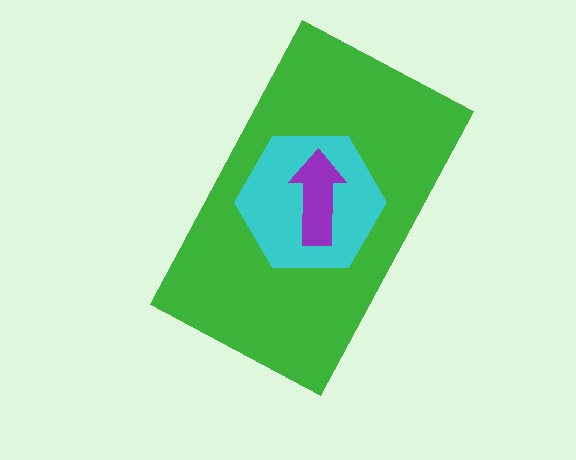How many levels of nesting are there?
3.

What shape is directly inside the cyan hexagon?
The purple arrow.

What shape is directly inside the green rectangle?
The cyan hexagon.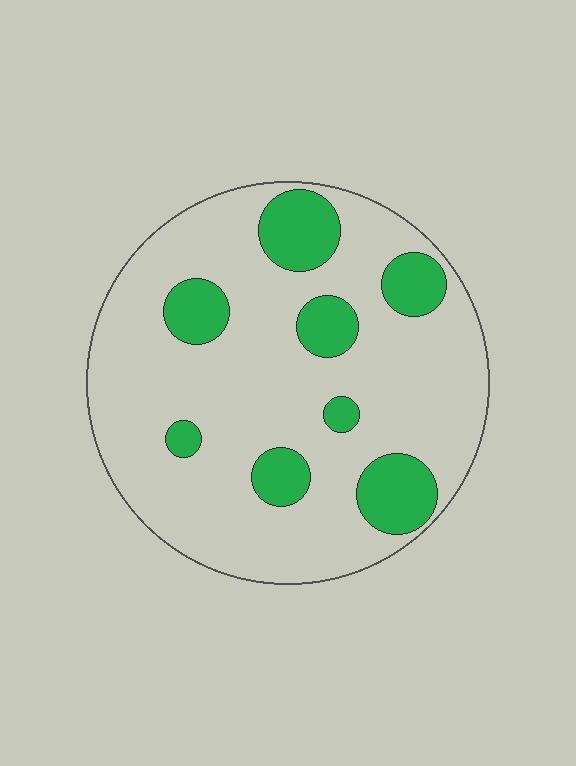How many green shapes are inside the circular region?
8.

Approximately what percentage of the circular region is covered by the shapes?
Approximately 20%.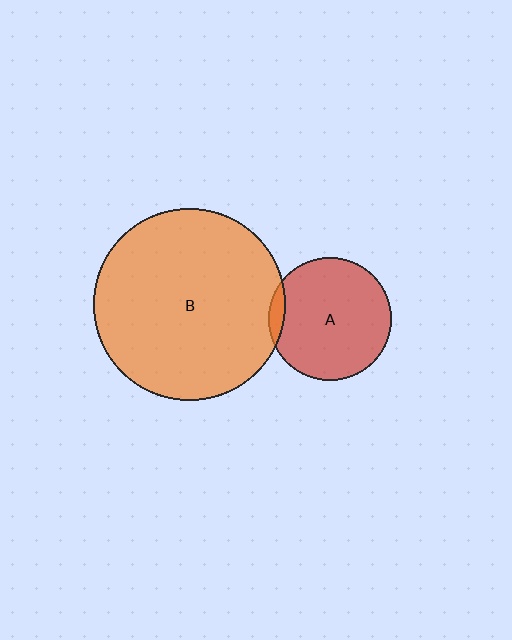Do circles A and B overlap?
Yes.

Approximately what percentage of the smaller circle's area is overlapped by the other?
Approximately 5%.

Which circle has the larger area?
Circle B (orange).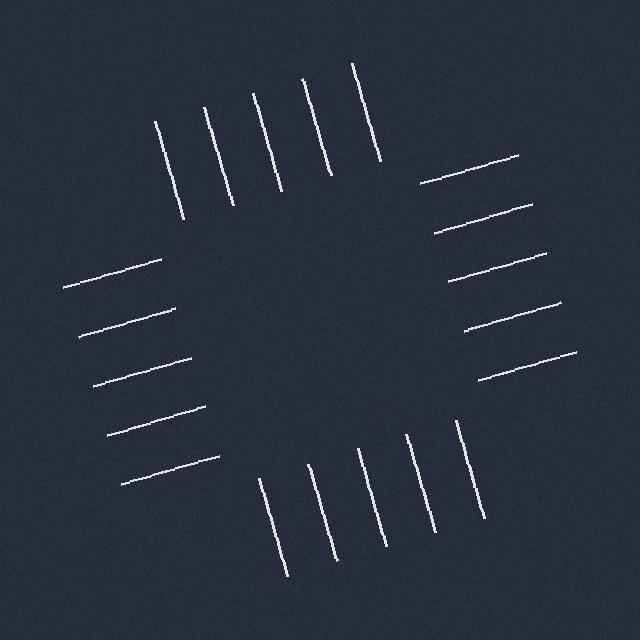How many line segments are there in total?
20 — 5 along each of the 4 edges.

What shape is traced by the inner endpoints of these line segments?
An illusory square — the line segments terminate on its edges but no continuous stroke is drawn.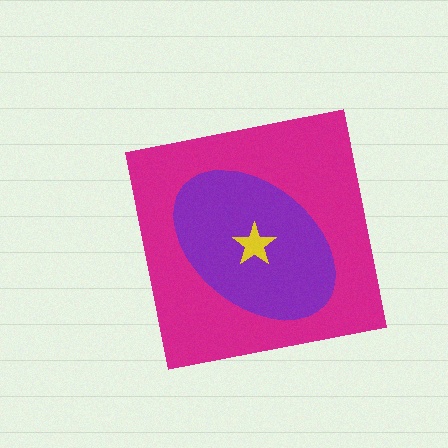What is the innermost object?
The yellow star.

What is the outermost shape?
The magenta square.